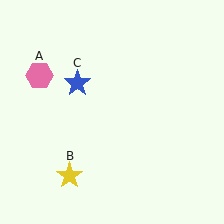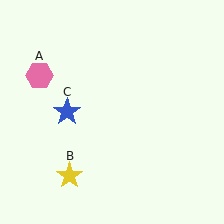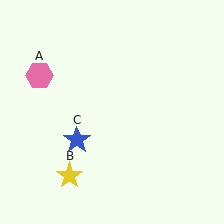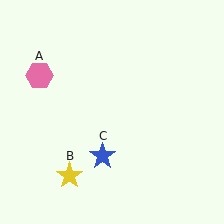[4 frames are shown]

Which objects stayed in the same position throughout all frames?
Pink hexagon (object A) and yellow star (object B) remained stationary.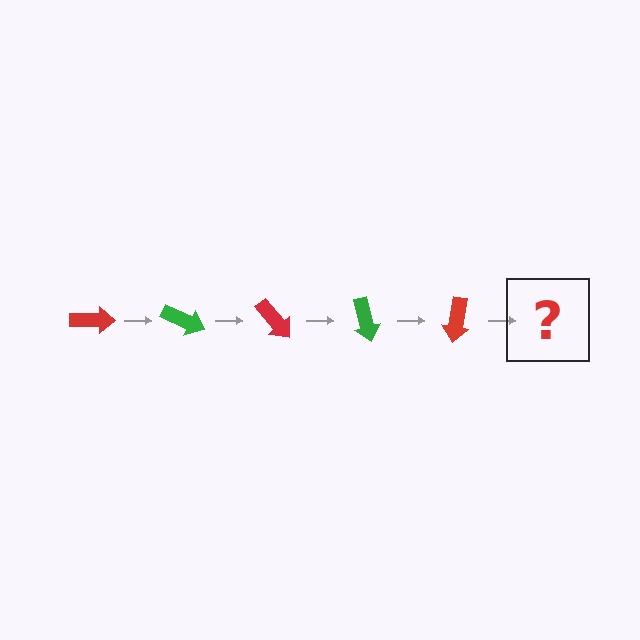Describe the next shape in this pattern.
It should be a green arrow, rotated 125 degrees from the start.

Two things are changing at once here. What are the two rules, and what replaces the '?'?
The two rules are that it rotates 25 degrees each step and the color cycles through red and green. The '?' should be a green arrow, rotated 125 degrees from the start.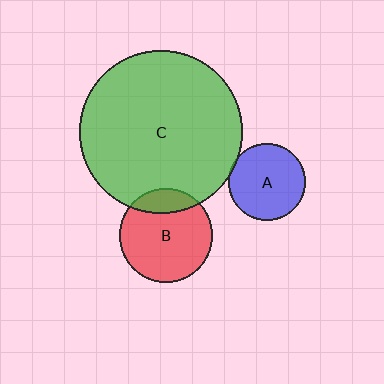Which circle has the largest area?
Circle C (green).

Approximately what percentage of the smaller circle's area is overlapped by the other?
Approximately 20%.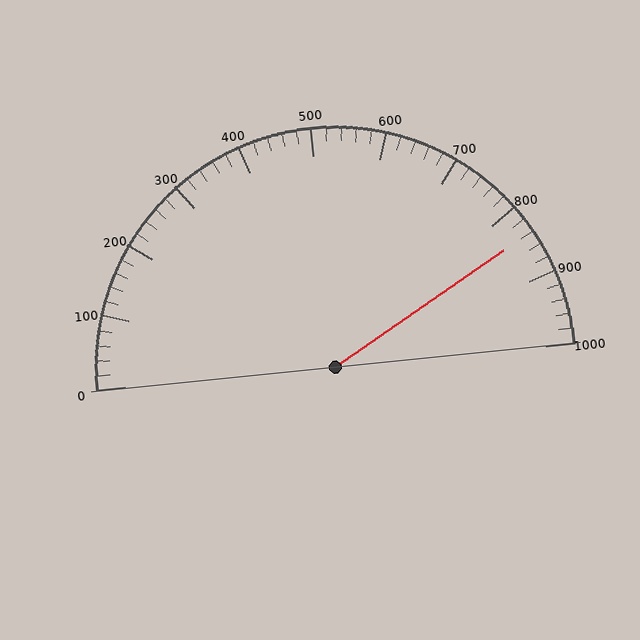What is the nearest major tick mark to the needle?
The nearest major tick mark is 800.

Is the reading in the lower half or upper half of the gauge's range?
The reading is in the upper half of the range (0 to 1000).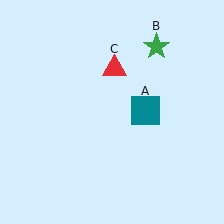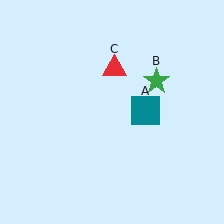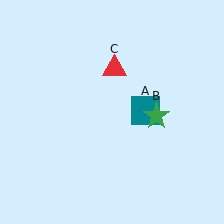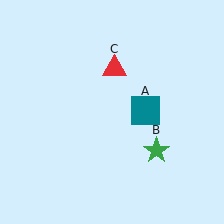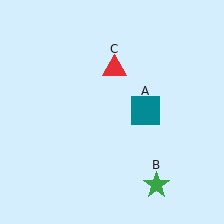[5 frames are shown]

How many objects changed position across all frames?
1 object changed position: green star (object B).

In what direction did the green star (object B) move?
The green star (object B) moved down.